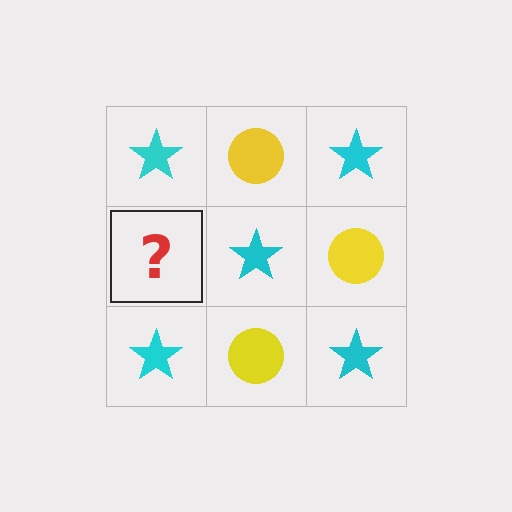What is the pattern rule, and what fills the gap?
The rule is that it alternates cyan star and yellow circle in a checkerboard pattern. The gap should be filled with a yellow circle.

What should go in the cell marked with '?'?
The missing cell should contain a yellow circle.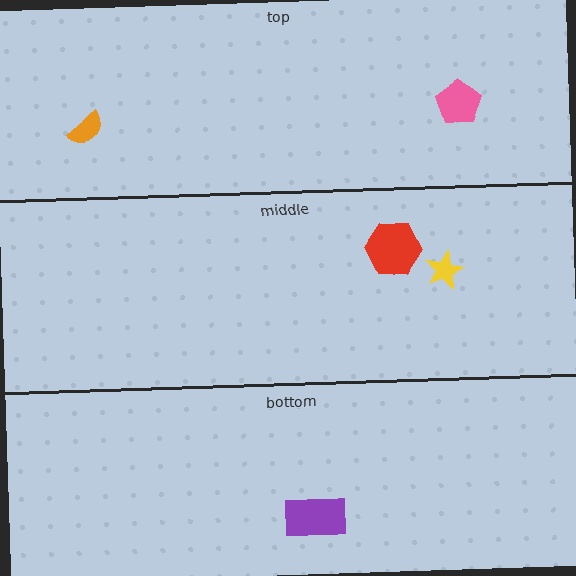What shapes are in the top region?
The pink pentagon, the orange semicircle.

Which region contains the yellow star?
The middle region.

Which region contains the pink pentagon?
The top region.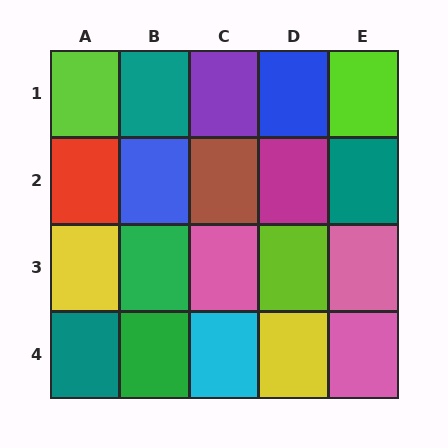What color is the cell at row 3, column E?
Pink.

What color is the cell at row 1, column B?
Teal.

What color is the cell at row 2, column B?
Blue.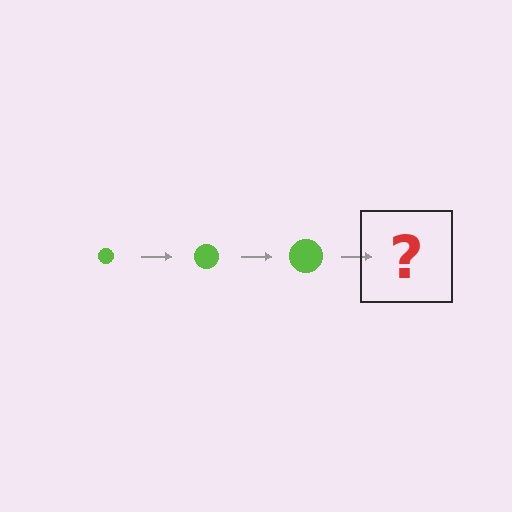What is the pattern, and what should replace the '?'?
The pattern is that the circle gets progressively larger each step. The '?' should be a lime circle, larger than the previous one.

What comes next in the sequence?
The next element should be a lime circle, larger than the previous one.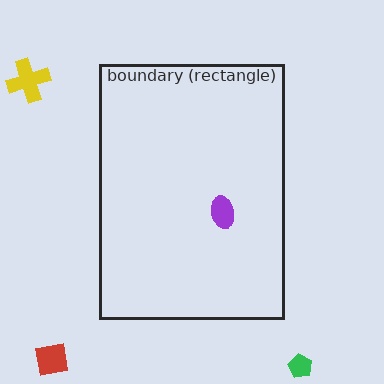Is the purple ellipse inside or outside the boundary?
Inside.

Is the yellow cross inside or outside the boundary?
Outside.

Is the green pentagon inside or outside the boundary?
Outside.